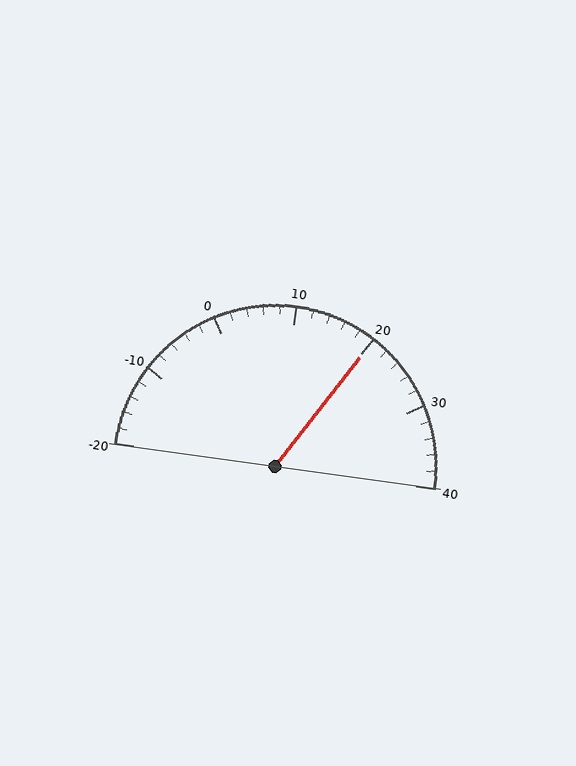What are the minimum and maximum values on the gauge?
The gauge ranges from -20 to 40.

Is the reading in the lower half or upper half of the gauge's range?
The reading is in the upper half of the range (-20 to 40).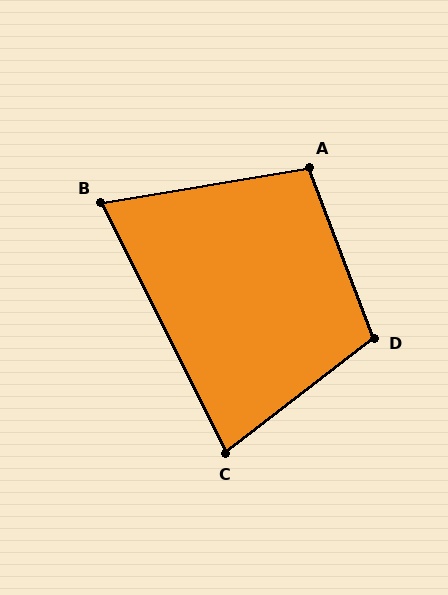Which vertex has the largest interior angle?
D, at approximately 107 degrees.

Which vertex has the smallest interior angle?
B, at approximately 73 degrees.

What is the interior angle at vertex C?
Approximately 79 degrees (acute).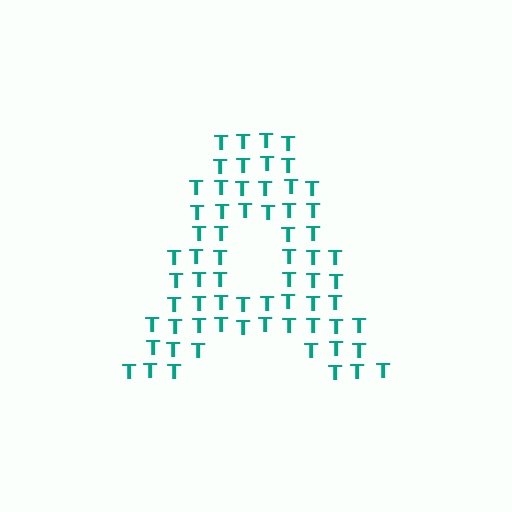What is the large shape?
The large shape is the letter A.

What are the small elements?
The small elements are letter T's.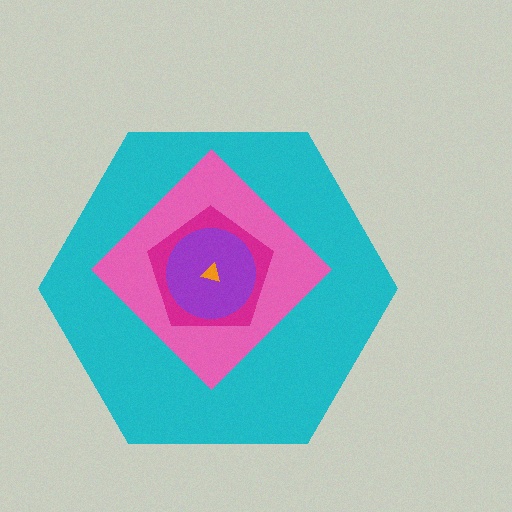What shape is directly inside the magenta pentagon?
The purple circle.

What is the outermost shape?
The cyan hexagon.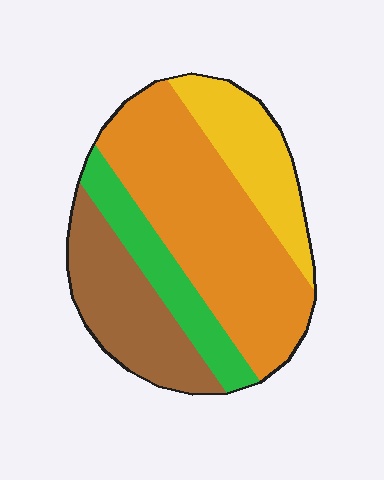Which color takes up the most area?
Orange, at roughly 45%.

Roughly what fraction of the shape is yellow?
Yellow takes up about one sixth (1/6) of the shape.